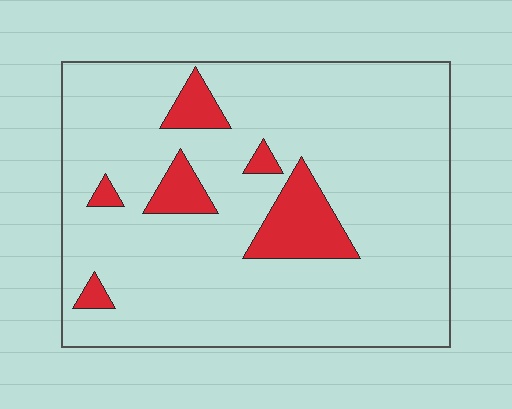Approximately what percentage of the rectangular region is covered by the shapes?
Approximately 10%.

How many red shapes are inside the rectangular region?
6.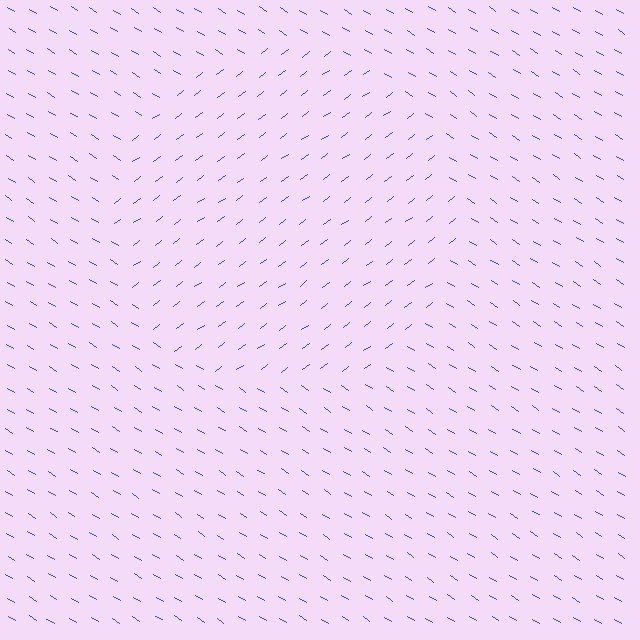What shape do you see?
I see a circle.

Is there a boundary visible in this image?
Yes, there is a texture boundary formed by a change in line orientation.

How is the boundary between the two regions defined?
The boundary is defined purely by a change in line orientation (approximately 68 degrees difference). All lines are the same color and thickness.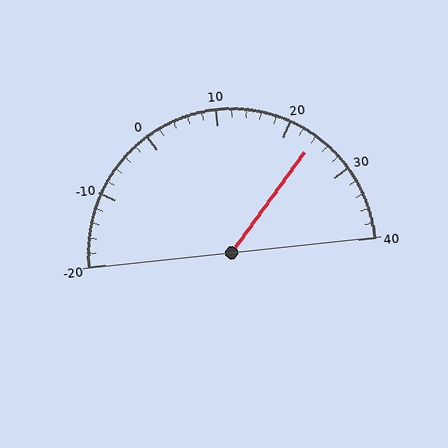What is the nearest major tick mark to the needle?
The nearest major tick mark is 20.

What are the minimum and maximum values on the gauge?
The gauge ranges from -20 to 40.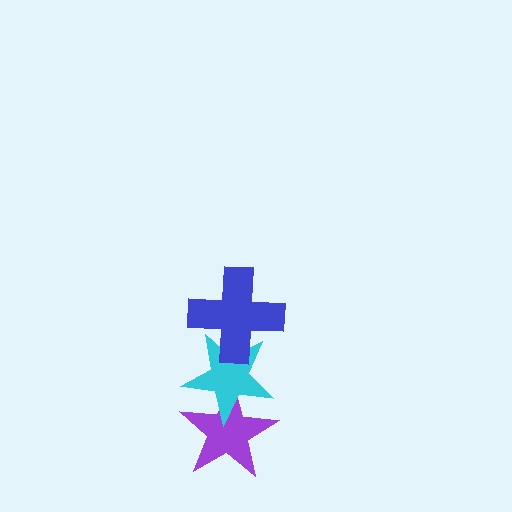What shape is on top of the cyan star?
The blue cross is on top of the cyan star.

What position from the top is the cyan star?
The cyan star is 2nd from the top.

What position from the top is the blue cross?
The blue cross is 1st from the top.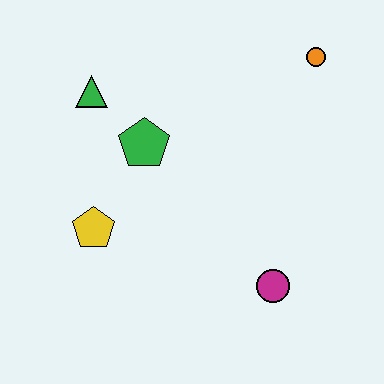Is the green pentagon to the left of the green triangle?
No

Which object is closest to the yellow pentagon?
The green pentagon is closest to the yellow pentagon.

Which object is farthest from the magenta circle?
The green triangle is farthest from the magenta circle.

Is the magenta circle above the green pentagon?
No